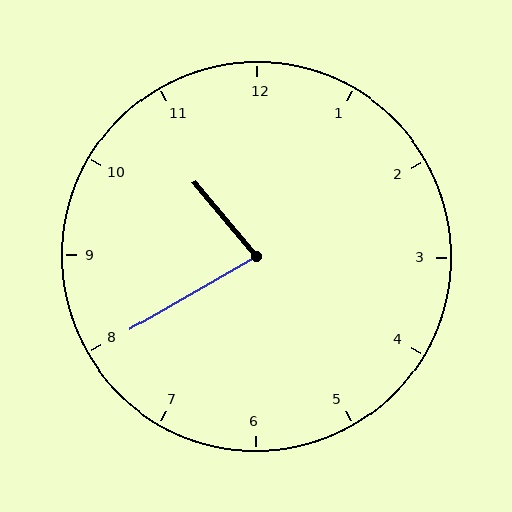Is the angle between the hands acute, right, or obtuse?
It is acute.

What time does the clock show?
10:40.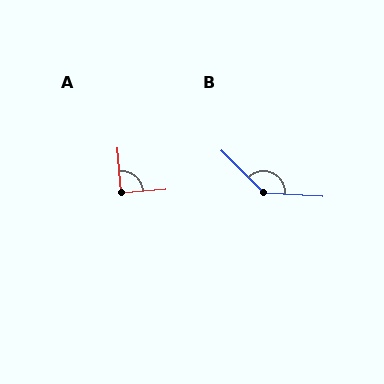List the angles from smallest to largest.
A (90°), B (138°).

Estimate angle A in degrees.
Approximately 90 degrees.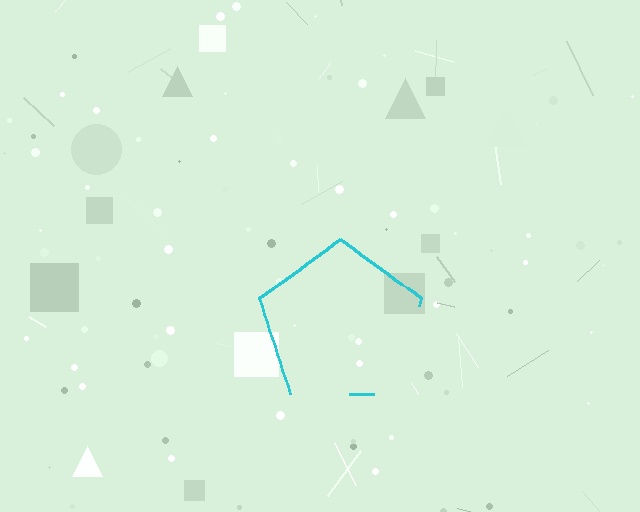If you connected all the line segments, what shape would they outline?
They would outline a pentagon.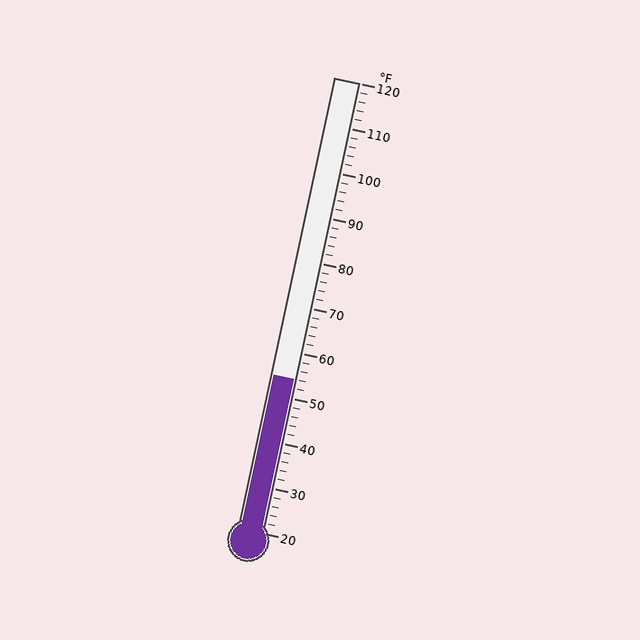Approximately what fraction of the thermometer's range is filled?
The thermometer is filled to approximately 35% of its range.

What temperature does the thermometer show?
The thermometer shows approximately 54°F.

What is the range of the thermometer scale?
The thermometer scale ranges from 20°F to 120°F.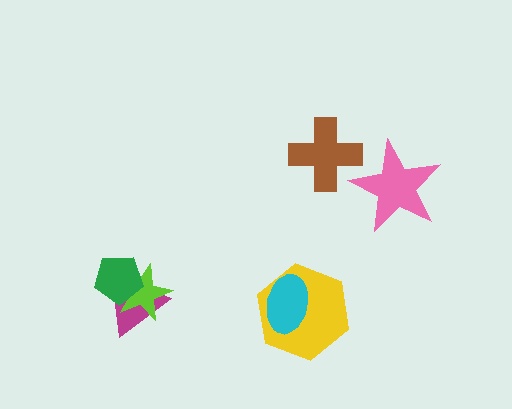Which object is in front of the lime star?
The green pentagon is in front of the lime star.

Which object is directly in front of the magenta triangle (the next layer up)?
The lime star is directly in front of the magenta triangle.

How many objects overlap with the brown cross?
1 object overlaps with the brown cross.